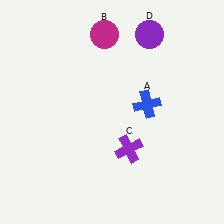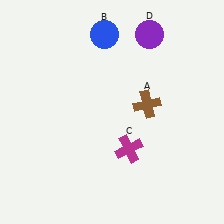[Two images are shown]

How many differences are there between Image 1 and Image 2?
There are 3 differences between the two images.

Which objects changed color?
A changed from blue to brown. B changed from magenta to blue. C changed from purple to magenta.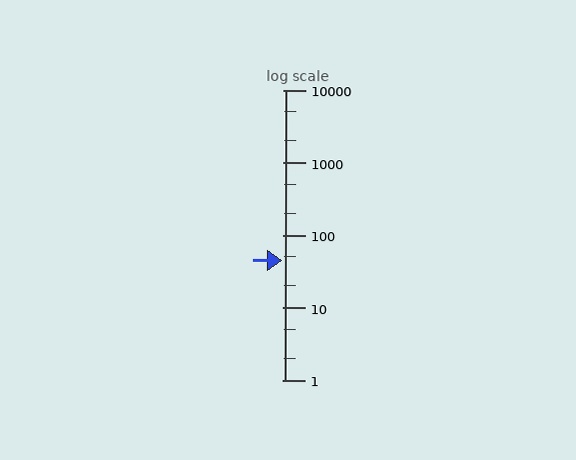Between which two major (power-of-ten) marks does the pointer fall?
The pointer is between 10 and 100.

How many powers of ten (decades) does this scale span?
The scale spans 4 decades, from 1 to 10000.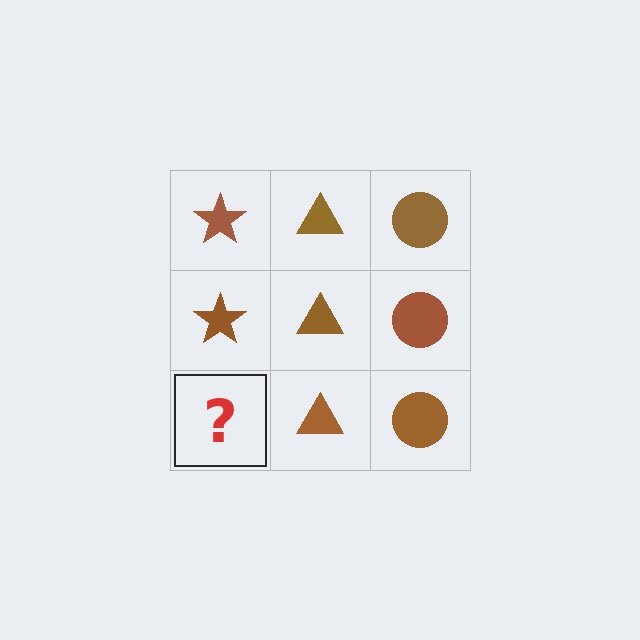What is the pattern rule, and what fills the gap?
The rule is that each column has a consistent shape. The gap should be filled with a brown star.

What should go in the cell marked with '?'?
The missing cell should contain a brown star.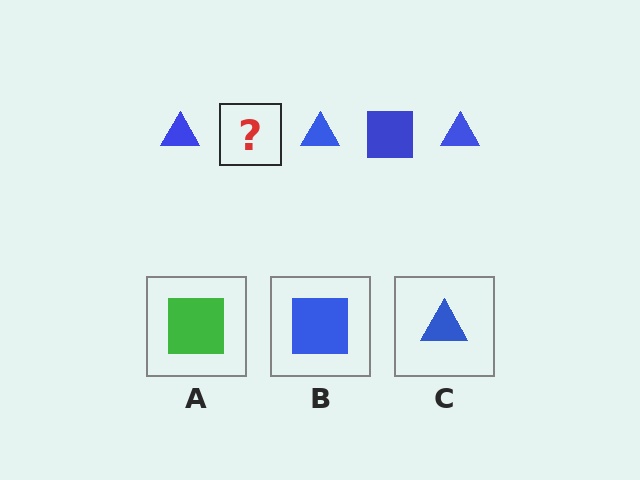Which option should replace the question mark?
Option B.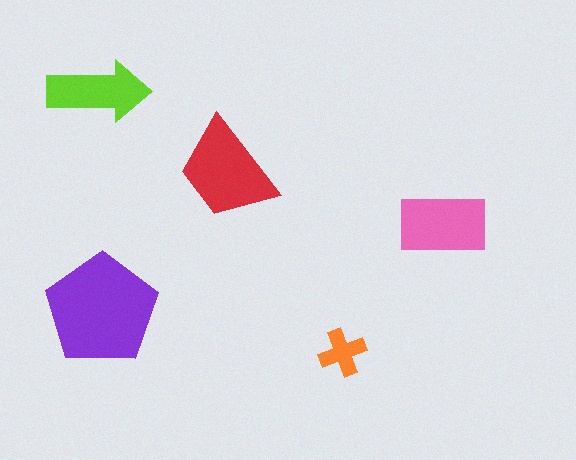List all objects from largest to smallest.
The purple pentagon, the red trapezoid, the pink rectangle, the lime arrow, the orange cross.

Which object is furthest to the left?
The lime arrow is leftmost.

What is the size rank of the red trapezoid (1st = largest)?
2nd.